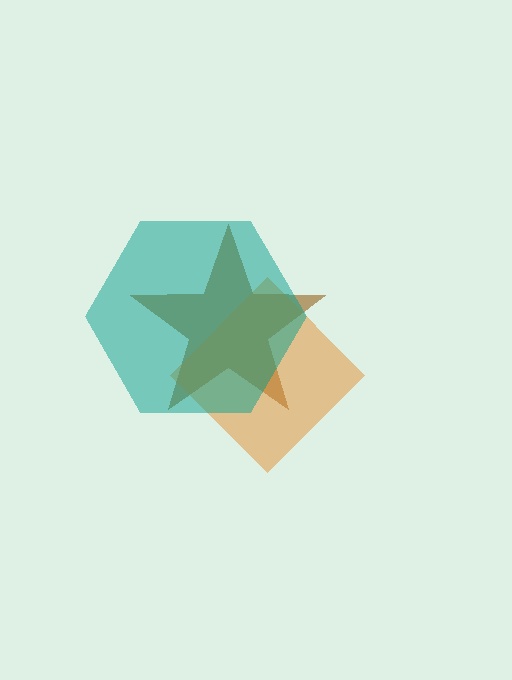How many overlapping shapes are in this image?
There are 3 overlapping shapes in the image.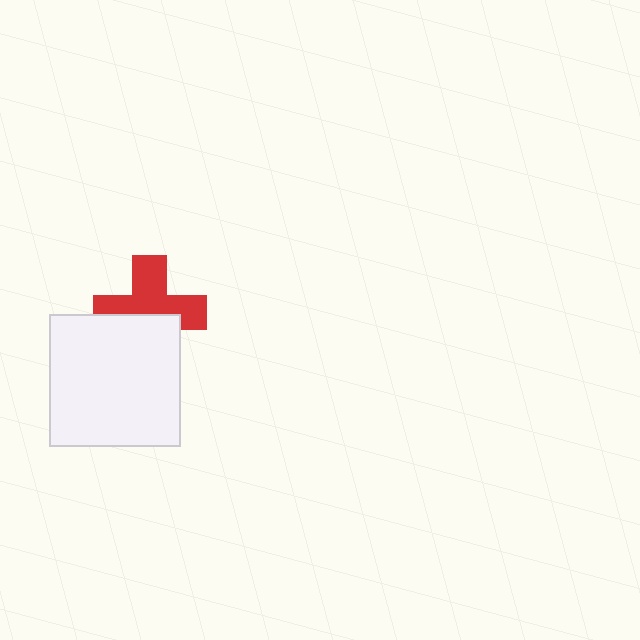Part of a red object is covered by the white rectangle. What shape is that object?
It is a cross.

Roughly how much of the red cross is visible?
About half of it is visible (roughly 58%).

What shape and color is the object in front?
The object in front is a white rectangle.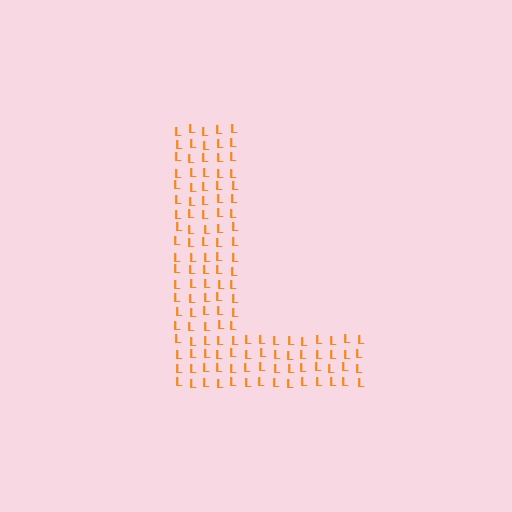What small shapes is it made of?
It is made of small letter L's.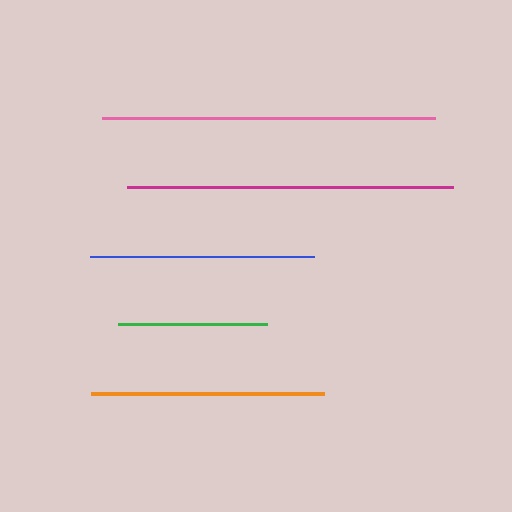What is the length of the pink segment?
The pink segment is approximately 333 pixels long.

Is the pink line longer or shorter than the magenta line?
The pink line is longer than the magenta line.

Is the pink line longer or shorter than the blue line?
The pink line is longer than the blue line.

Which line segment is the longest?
The pink line is the longest at approximately 333 pixels.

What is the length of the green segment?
The green segment is approximately 149 pixels long.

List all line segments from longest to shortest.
From longest to shortest: pink, magenta, orange, blue, green.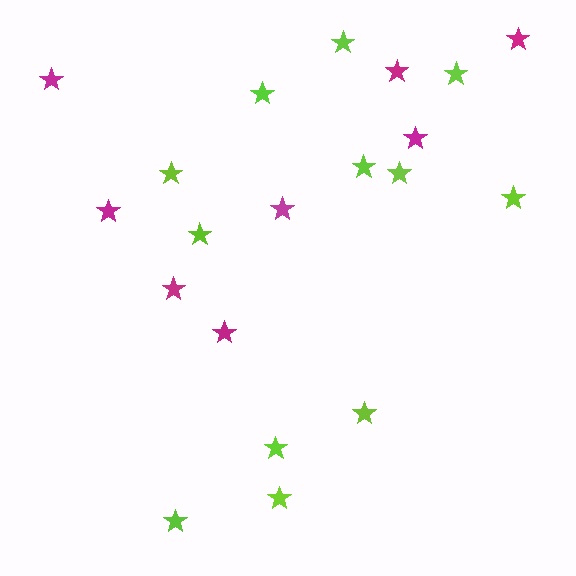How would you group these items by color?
There are 2 groups: one group of magenta stars (8) and one group of lime stars (12).